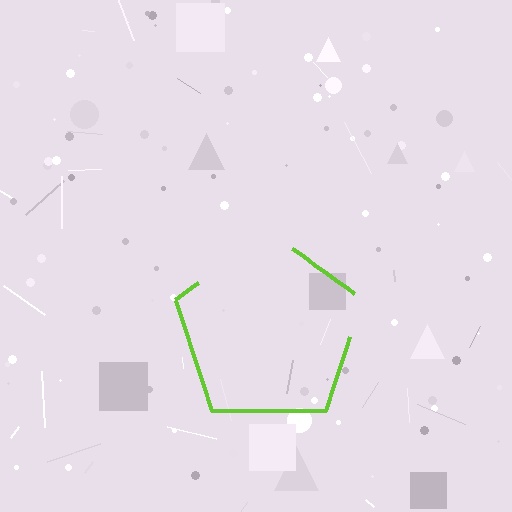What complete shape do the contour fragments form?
The contour fragments form a pentagon.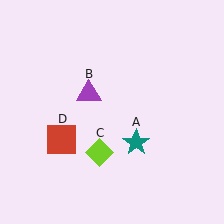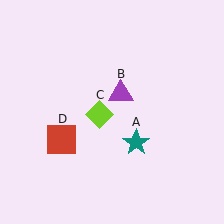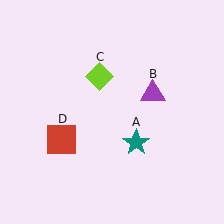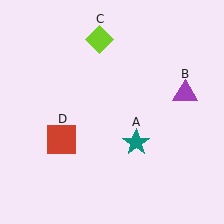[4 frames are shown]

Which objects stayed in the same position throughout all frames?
Teal star (object A) and red square (object D) remained stationary.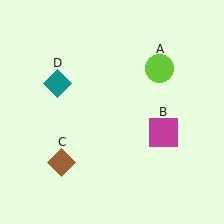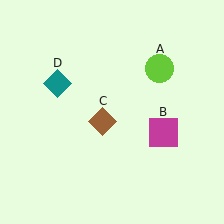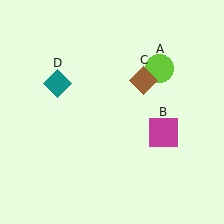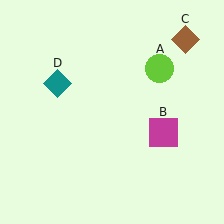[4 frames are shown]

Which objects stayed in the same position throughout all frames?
Lime circle (object A) and magenta square (object B) and teal diamond (object D) remained stationary.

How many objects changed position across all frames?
1 object changed position: brown diamond (object C).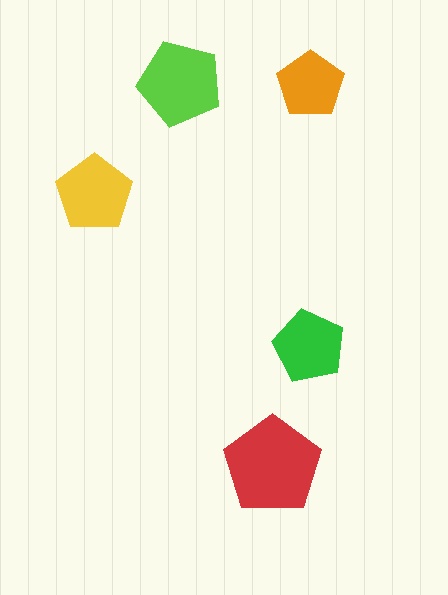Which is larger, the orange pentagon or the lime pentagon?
The lime one.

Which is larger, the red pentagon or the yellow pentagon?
The red one.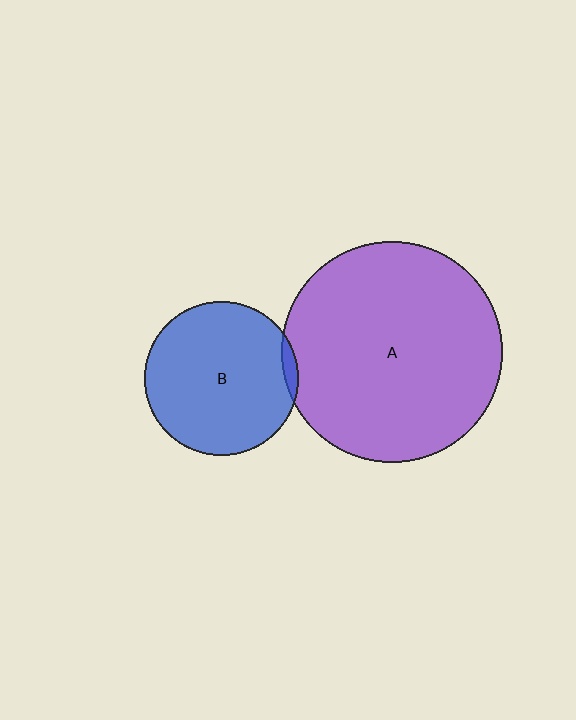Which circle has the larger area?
Circle A (purple).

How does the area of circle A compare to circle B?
Approximately 2.1 times.